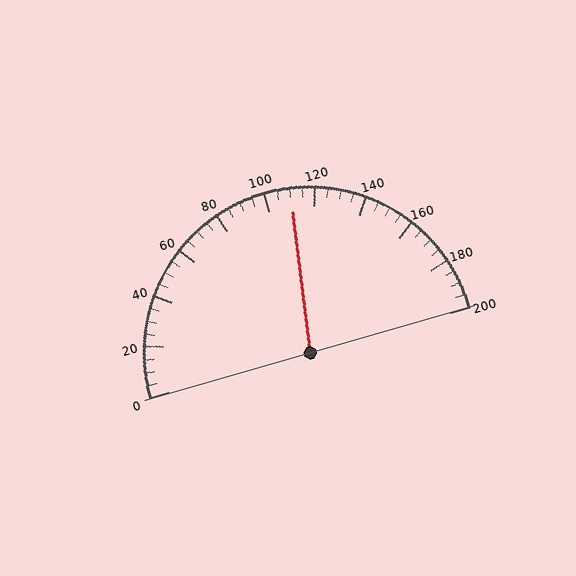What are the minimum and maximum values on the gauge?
The gauge ranges from 0 to 200.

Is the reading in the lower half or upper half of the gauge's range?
The reading is in the upper half of the range (0 to 200).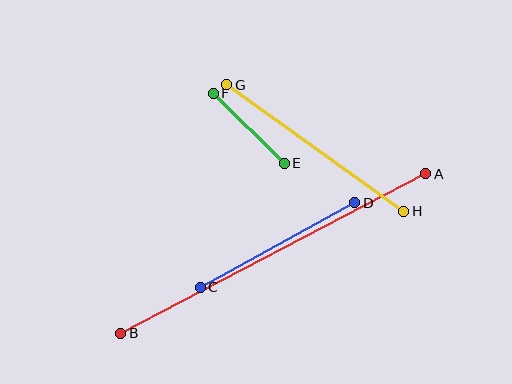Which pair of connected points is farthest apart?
Points A and B are farthest apart.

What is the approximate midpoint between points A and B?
The midpoint is at approximately (273, 254) pixels.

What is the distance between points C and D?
The distance is approximately 176 pixels.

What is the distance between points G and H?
The distance is approximately 217 pixels.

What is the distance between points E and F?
The distance is approximately 99 pixels.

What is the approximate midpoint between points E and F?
The midpoint is at approximately (249, 128) pixels.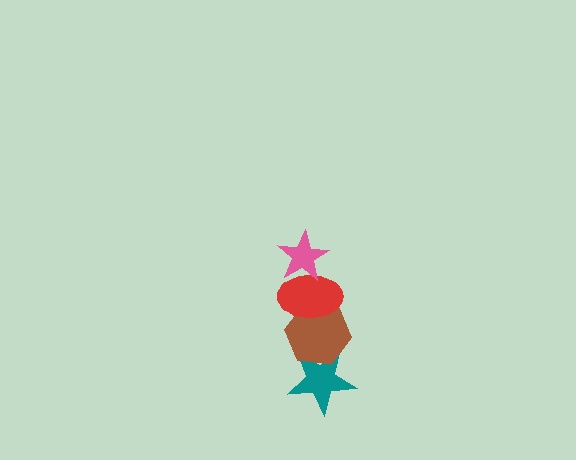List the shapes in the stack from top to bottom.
From top to bottom: the pink star, the red ellipse, the brown hexagon, the teal star.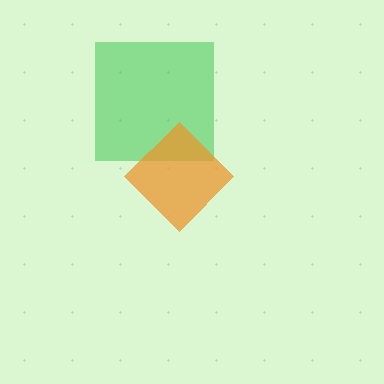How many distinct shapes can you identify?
There are 2 distinct shapes: a green square, an orange diamond.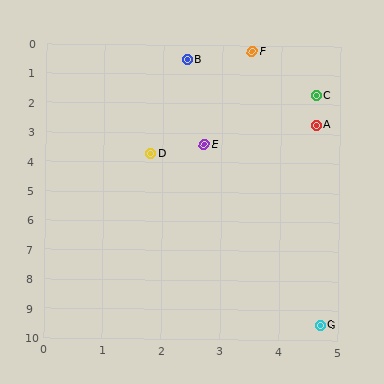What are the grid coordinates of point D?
Point D is at approximately (1.8, 3.7).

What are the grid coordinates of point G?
Point G is at approximately (4.7, 9.5).